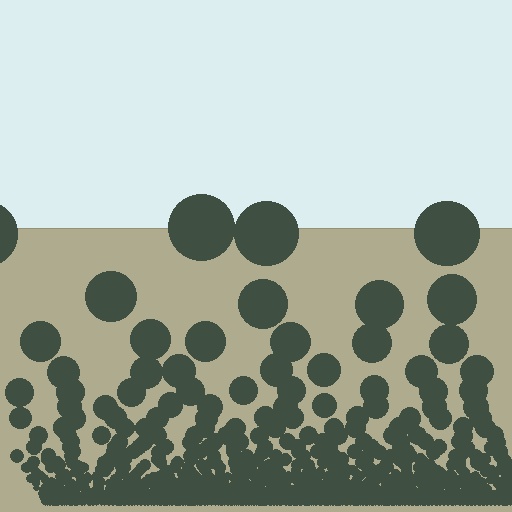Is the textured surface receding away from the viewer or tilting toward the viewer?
The surface appears to tilt toward the viewer. Texture elements get larger and sparser toward the top.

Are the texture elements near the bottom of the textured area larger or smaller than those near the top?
Smaller. The gradient is inverted — elements near the bottom are smaller and denser.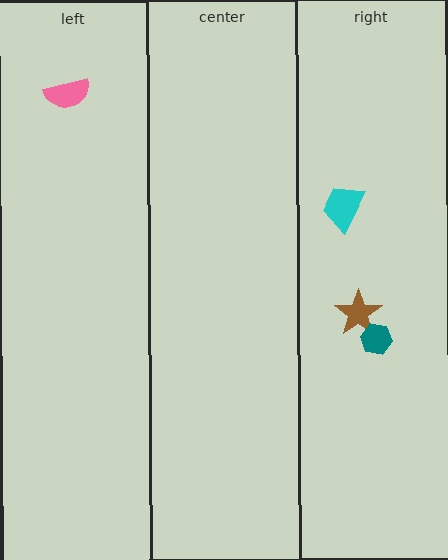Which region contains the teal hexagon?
The right region.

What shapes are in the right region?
The brown star, the teal hexagon, the cyan trapezoid.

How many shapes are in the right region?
3.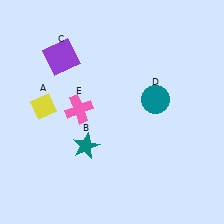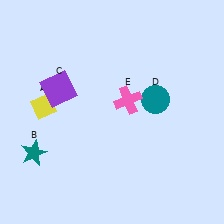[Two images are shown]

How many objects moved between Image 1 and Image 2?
3 objects moved between the two images.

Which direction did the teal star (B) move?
The teal star (B) moved left.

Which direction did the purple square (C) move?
The purple square (C) moved down.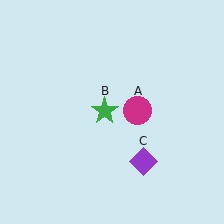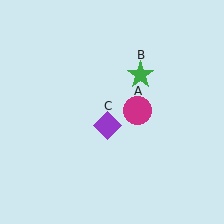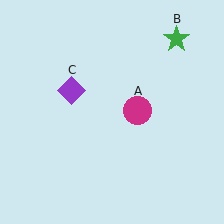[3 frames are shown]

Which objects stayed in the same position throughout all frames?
Magenta circle (object A) remained stationary.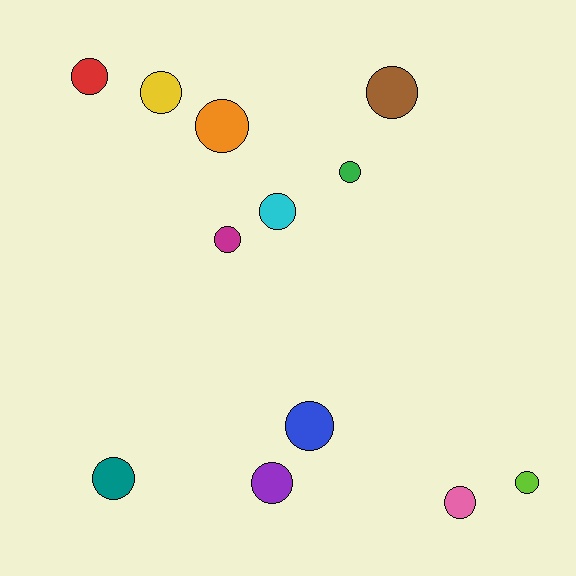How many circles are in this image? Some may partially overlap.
There are 12 circles.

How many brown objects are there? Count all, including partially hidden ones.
There is 1 brown object.